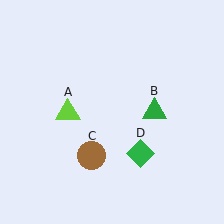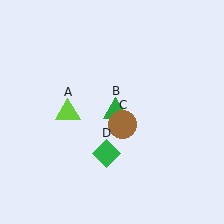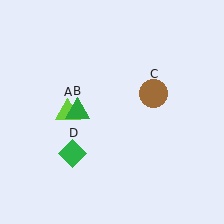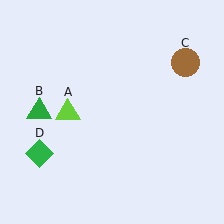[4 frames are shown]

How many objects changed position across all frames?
3 objects changed position: green triangle (object B), brown circle (object C), green diamond (object D).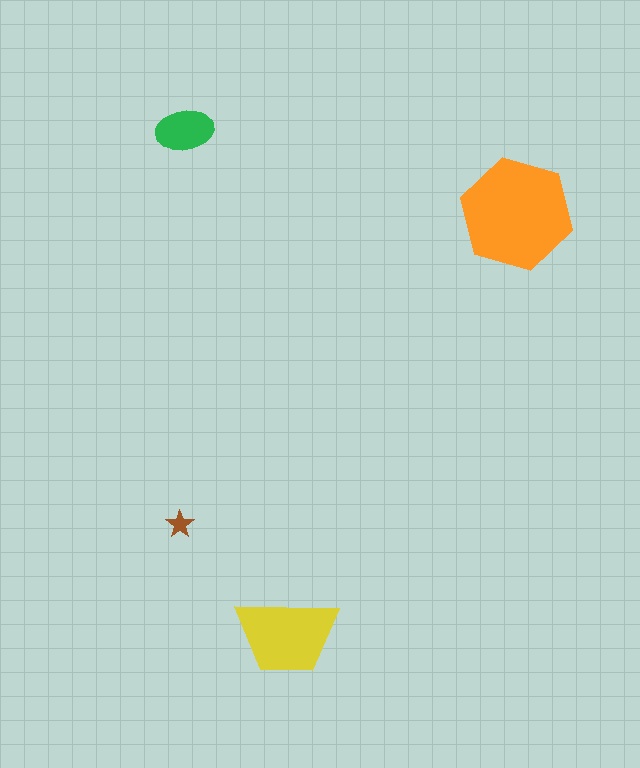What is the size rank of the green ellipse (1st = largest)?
3rd.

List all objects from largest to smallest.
The orange hexagon, the yellow trapezoid, the green ellipse, the brown star.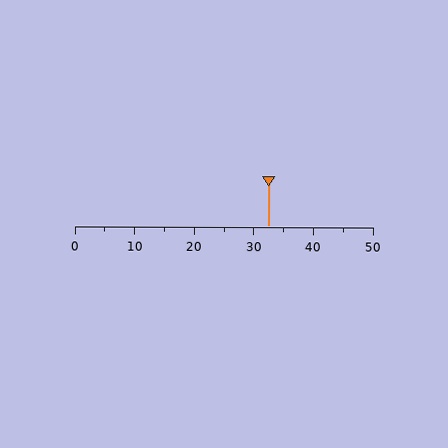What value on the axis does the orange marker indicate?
The marker indicates approximately 32.5.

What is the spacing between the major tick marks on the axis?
The major ticks are spaced 10 apart.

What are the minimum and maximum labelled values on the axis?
The axis runs from 0 to 50.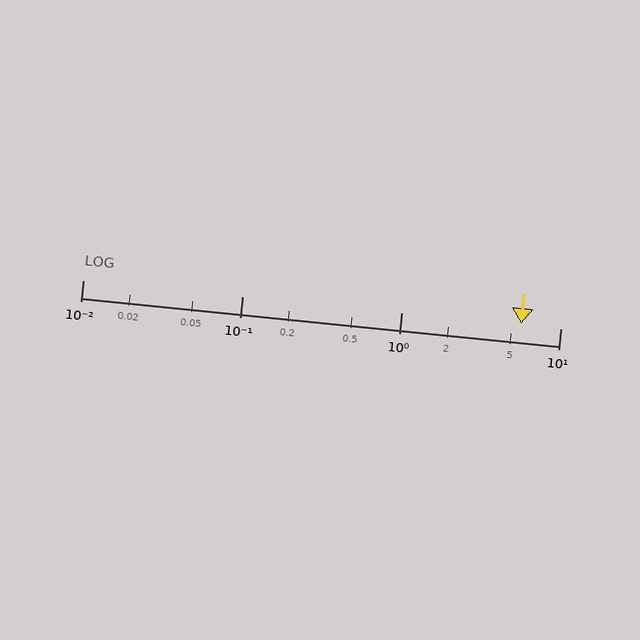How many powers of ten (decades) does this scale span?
The scale spans 3 decades, from 0.01 to 10.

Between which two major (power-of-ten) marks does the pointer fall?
The pointer is between 1 and 10.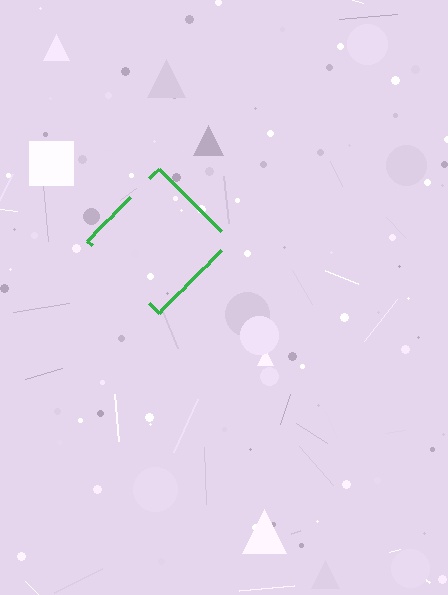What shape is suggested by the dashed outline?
The dashed outline suggests a diamond.